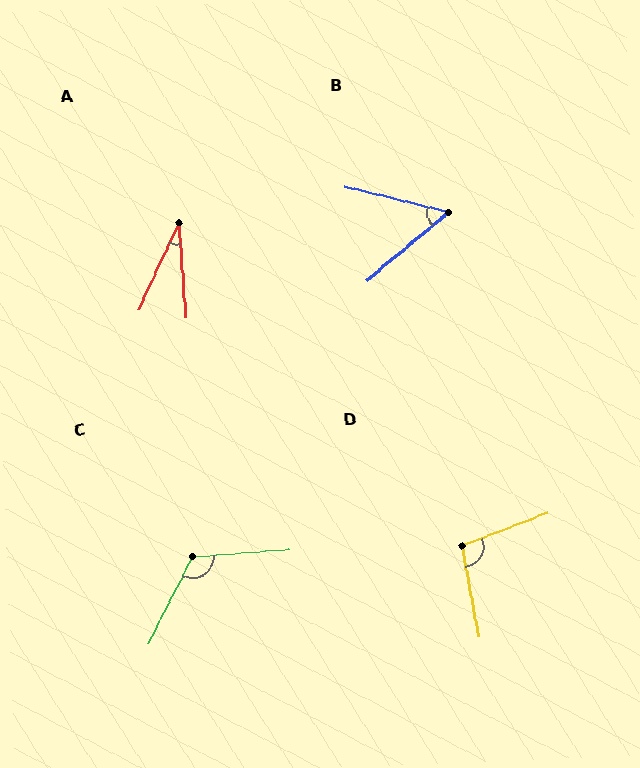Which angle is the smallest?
A, at approximately 29 degrees.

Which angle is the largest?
C, at approximately 121 degrees.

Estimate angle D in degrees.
Approximately 100 degrees.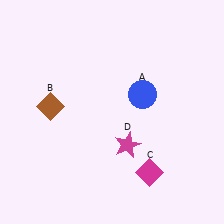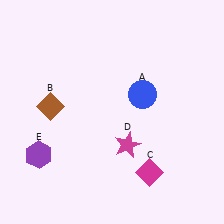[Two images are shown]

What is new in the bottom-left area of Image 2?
A purple hexagon (E) was added in the bottom-left area of Image 2.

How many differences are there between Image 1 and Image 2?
There is 1 difference between the two images.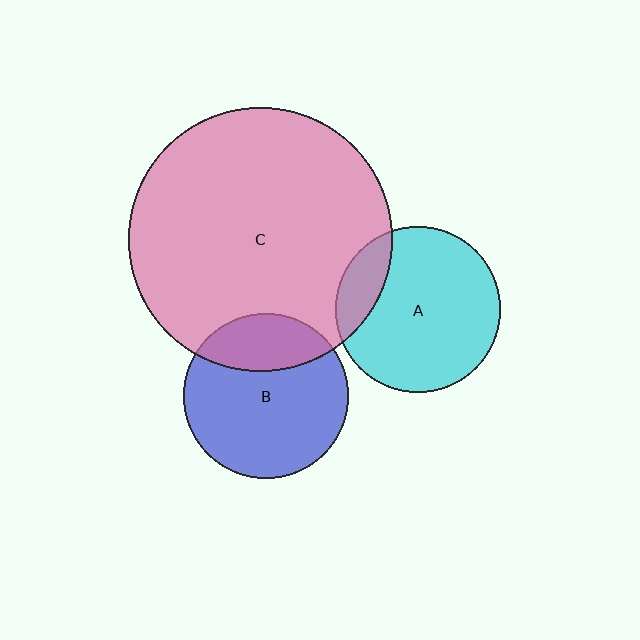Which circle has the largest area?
Circle C (pink).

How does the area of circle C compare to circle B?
Approximately 2.6 times.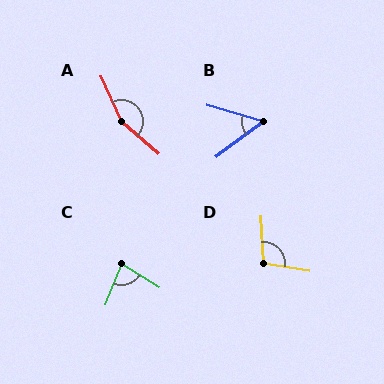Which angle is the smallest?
B, at approximately 53 degrees.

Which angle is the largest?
A, at approximately 155 degrees.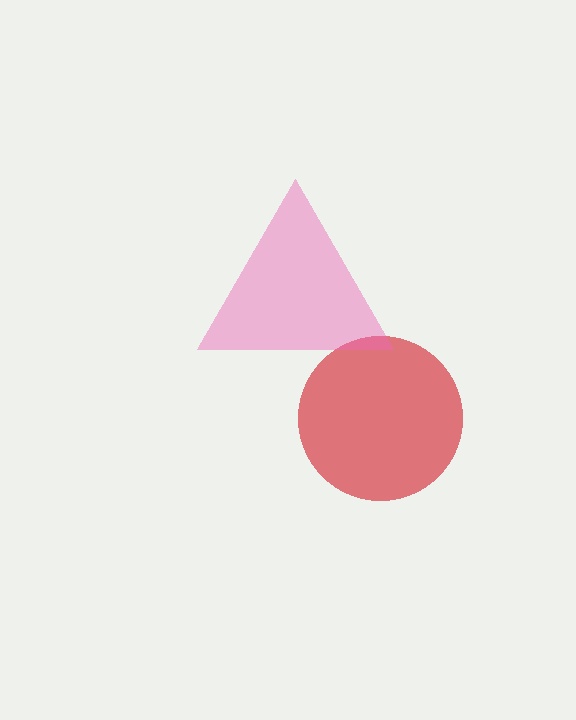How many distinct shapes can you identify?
There are 2 distinct shapes: a red circle, a pink triangle.